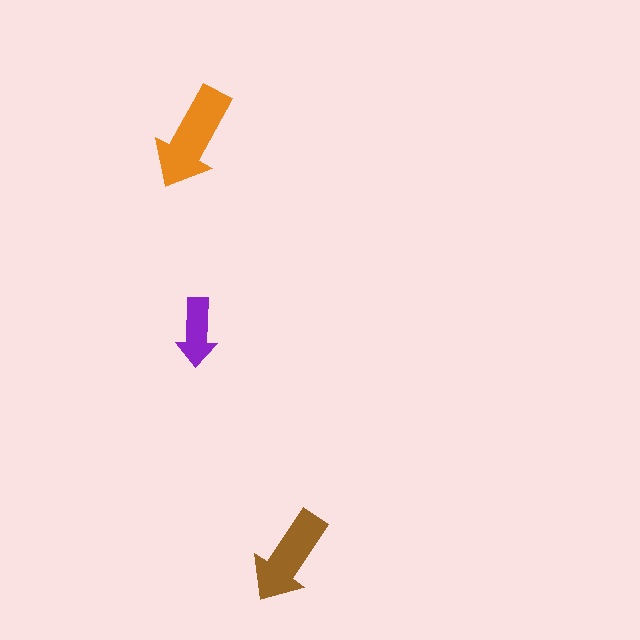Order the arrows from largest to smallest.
the orange one, the brown one, the purple one.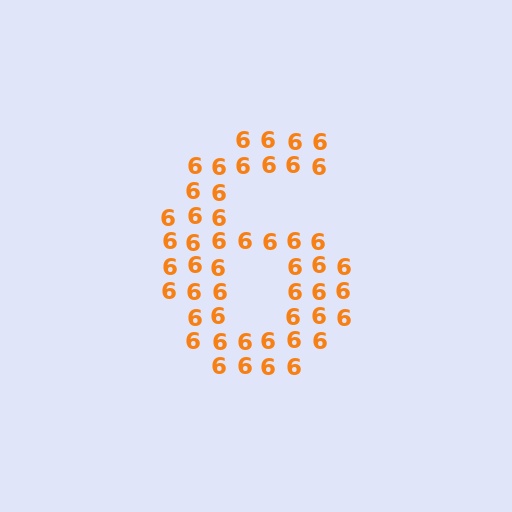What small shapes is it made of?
It is made of small digit 6's.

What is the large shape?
The large shape is the digit 6.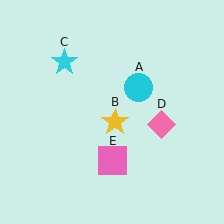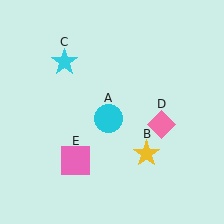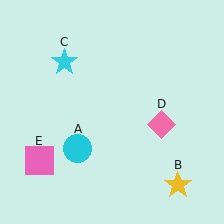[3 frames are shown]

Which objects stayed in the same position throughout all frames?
Cyan star (object C) and pink diamond (object D) remained stationary.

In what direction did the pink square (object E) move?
The pink square (object E) moved left.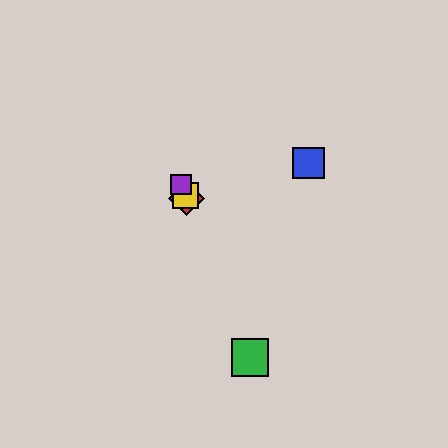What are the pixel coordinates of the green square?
The green square is at (250, 357).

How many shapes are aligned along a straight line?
4 shapes (the red diamond, the green square, the yellow square, the purple square) are aligned along a straight line.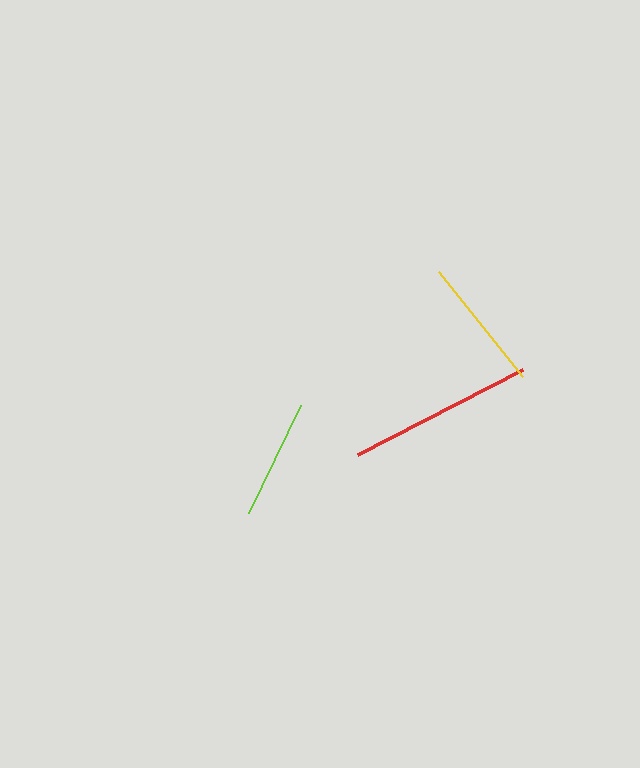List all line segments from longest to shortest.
From longest to shortest: red, yellow, lime.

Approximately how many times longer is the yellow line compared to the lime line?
The yellow line is approximately 1.1 times the length of the lime line.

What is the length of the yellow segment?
The yellow segment is approximately 134 pixels long.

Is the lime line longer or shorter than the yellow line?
The yellow line is longer than the lime line.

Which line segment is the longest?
The red line is the longest at approximately 186 pixels.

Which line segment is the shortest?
The lime line is the shortest at approximately 120 pixels.